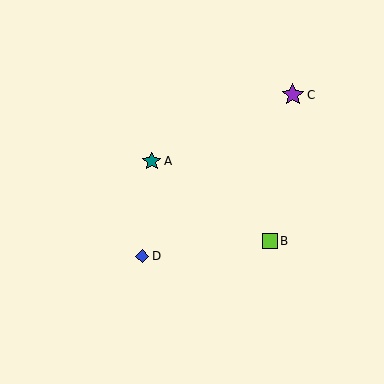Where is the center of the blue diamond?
The center of the blue diamond is at (142, 256).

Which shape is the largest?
The purple star (labeled C) is the largest.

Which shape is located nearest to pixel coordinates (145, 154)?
The teal star (labeled A) at (152, 161) is nearest to that location.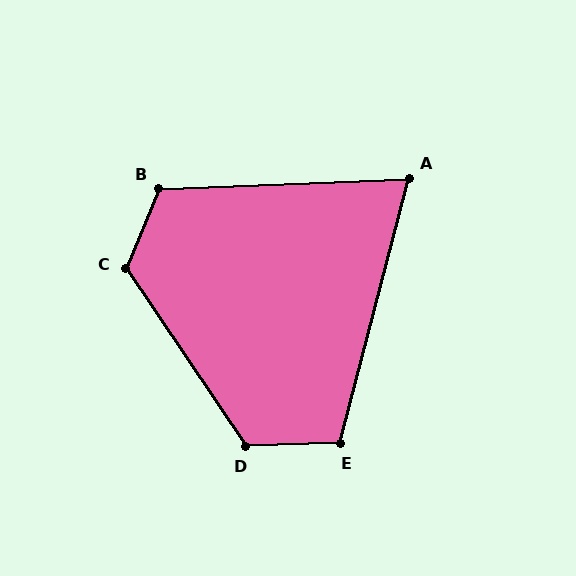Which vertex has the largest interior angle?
C, at approximately 124 degrees.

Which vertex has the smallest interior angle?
A, at approximately 73 degrees.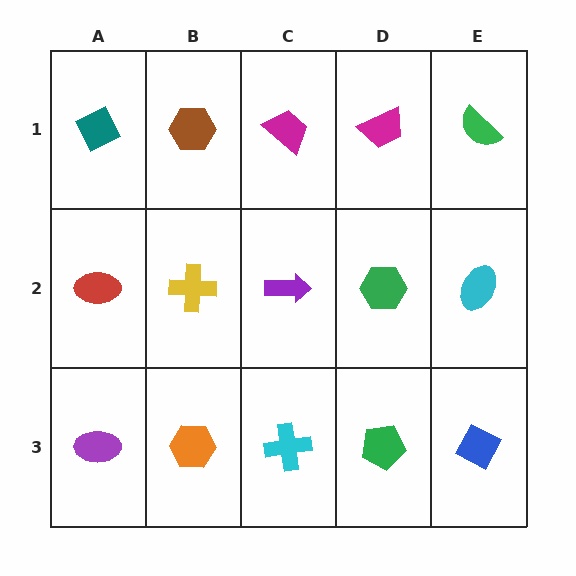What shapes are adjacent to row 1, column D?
A green hexagon (row 2, column D), a magenta trapezoid (row 1, column C), a green semicircle (row 1, column E).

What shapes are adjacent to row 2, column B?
A brown hexagon (row 1, column B), an orange hexagon (row 3, column B), a red ellipse (row 2, column A), a purple arrow (row 2, column C).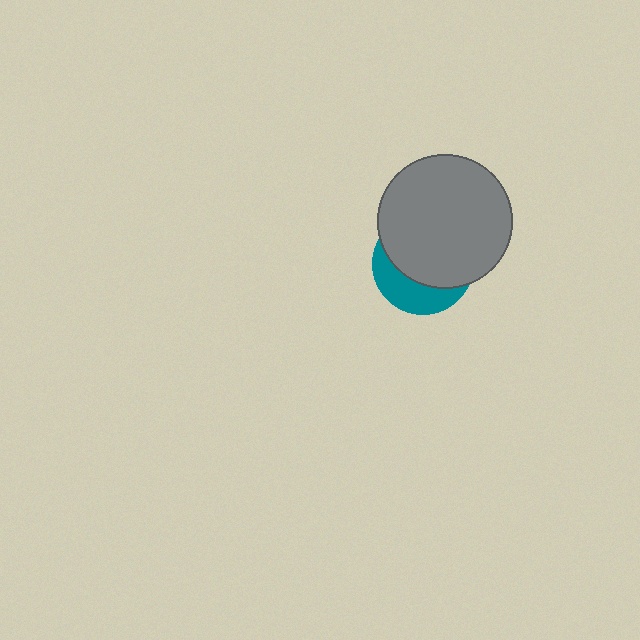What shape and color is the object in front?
The object in front is a gray circle.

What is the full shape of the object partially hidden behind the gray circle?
The partially hidden object is a teal circle.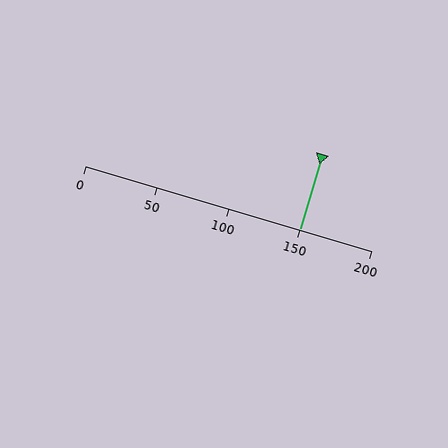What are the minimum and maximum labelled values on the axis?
The axis runs from 0 to 200.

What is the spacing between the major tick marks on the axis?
The major ticks are spaced 50 apart.